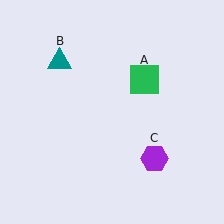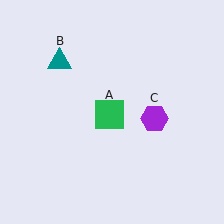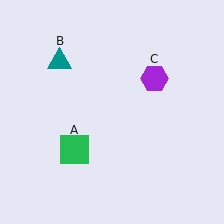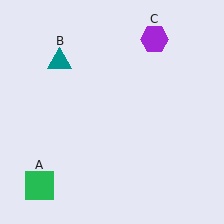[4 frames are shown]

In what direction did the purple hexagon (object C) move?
The purple hexagon (object C) moved up.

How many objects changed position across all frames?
2 objects changed position: green square (object A), purple hexagon (object C).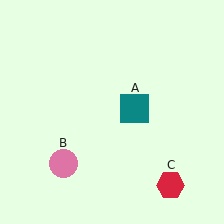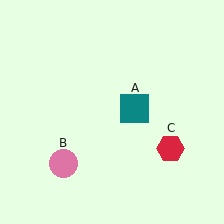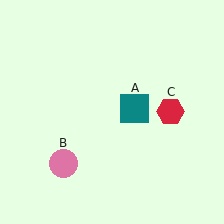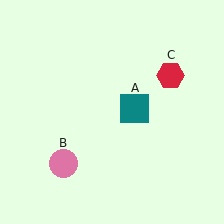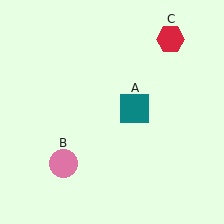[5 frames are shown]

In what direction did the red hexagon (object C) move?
The red hexagon (object C) moved up.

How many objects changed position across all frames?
1 object changed position: red hexagon (object C).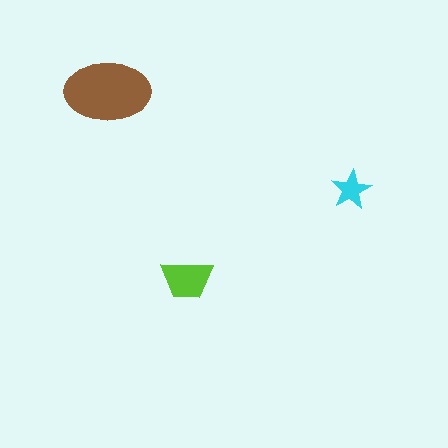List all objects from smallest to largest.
The cyan star, the lime trapezoid, the brown ellipse.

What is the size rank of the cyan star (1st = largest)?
3rd.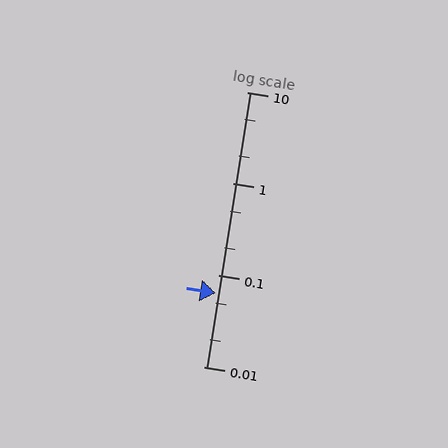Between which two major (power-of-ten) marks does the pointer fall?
The pointer is between 0.01 and 0.1.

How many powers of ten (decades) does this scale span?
The scale spans 3 decades, from 0.01 to 10.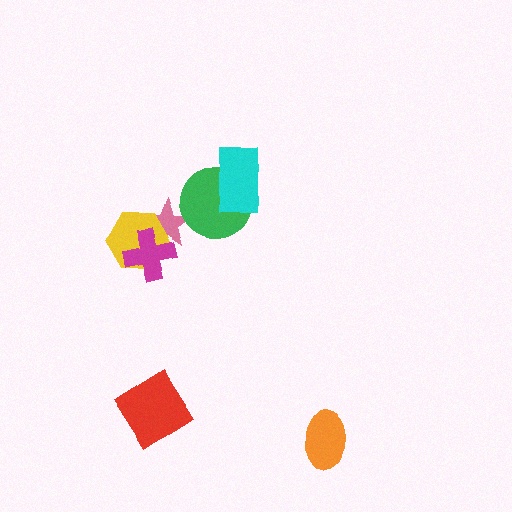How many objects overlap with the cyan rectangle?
1 object overlaps with the cyan rectangle.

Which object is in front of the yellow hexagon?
The magenta cross is in front of the yellow hexagon.